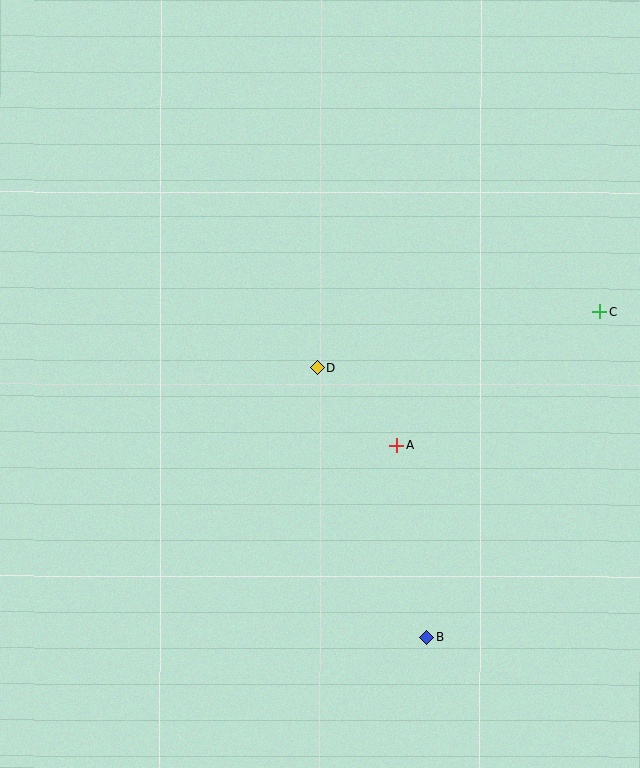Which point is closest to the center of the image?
Point D at (317, 368) is closest to the center.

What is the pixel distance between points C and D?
The distance between C and D is 288 pixels.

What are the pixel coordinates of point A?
Point A is at (397, 446).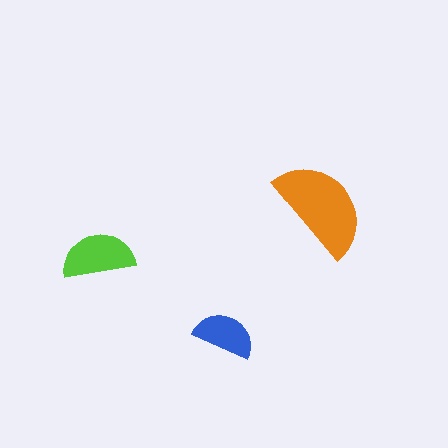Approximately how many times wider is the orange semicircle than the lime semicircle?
About 1.5 times wider.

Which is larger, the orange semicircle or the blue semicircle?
The orange one.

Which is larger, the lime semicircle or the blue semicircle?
The lime one.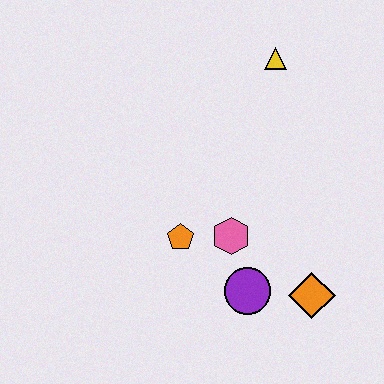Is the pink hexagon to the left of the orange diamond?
Yes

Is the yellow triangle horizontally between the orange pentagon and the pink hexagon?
No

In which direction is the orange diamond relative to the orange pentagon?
The orange diamond is to the right of the orange pentagon.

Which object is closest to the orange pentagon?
The pink hexagon is closest to the orange pentagon.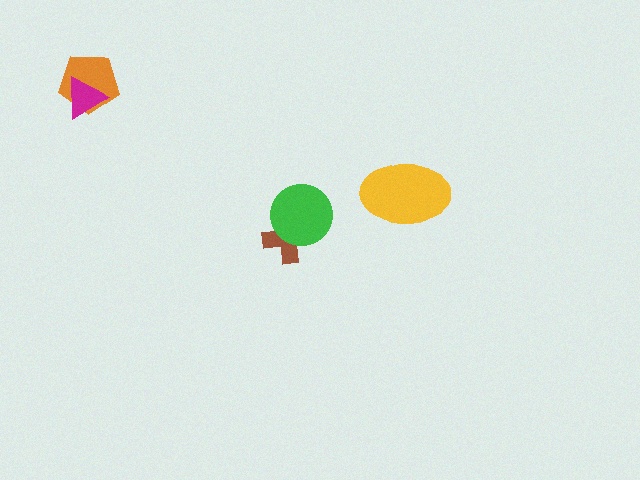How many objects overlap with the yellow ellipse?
0 objects overlap with the yellow ellipse.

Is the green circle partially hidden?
No, no other shape covers it.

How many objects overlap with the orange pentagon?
1 object overlaps with the orange pentagon.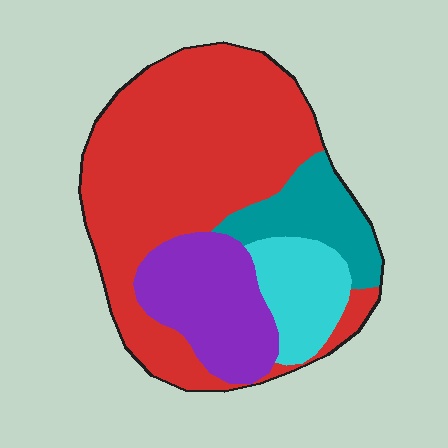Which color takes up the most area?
Red, at roughly 55%.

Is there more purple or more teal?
Purple.